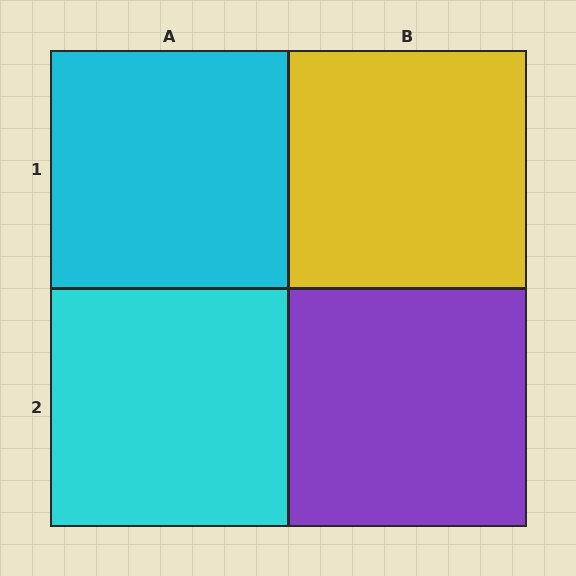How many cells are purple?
1 cell is purple.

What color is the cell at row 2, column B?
Purple.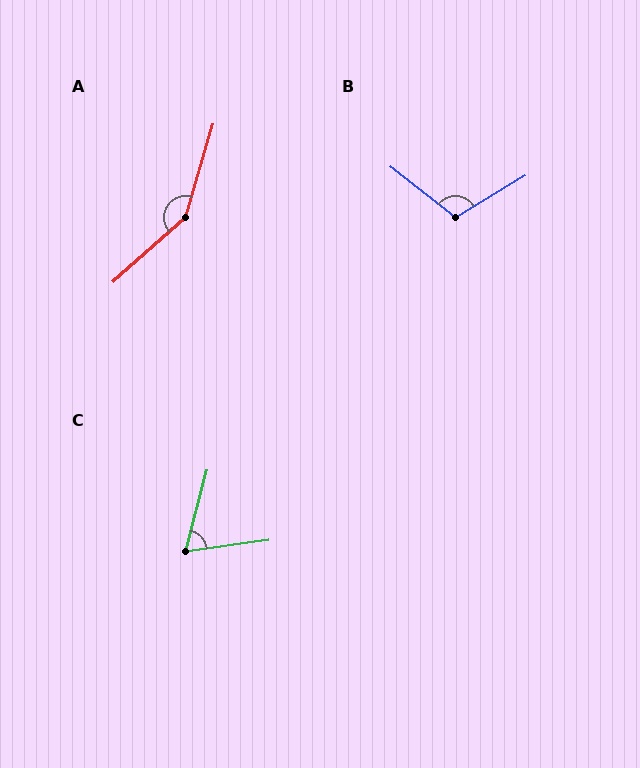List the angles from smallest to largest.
C (68°), B (111°), A (148°).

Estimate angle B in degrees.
Approximately 111 degrees.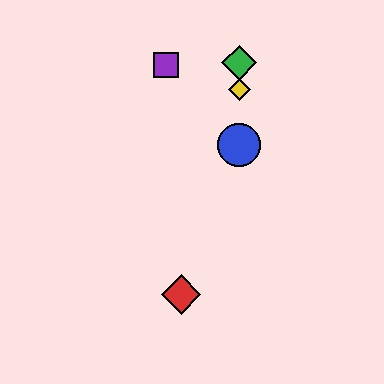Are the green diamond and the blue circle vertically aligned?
Yes, both are at x≈239.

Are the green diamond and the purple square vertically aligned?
No, the green diamond is at x≈239 and the purple square is at x≈166.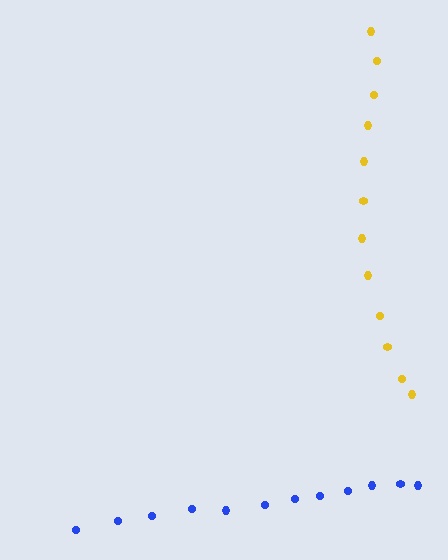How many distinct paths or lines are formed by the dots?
There are 2 distinct paths.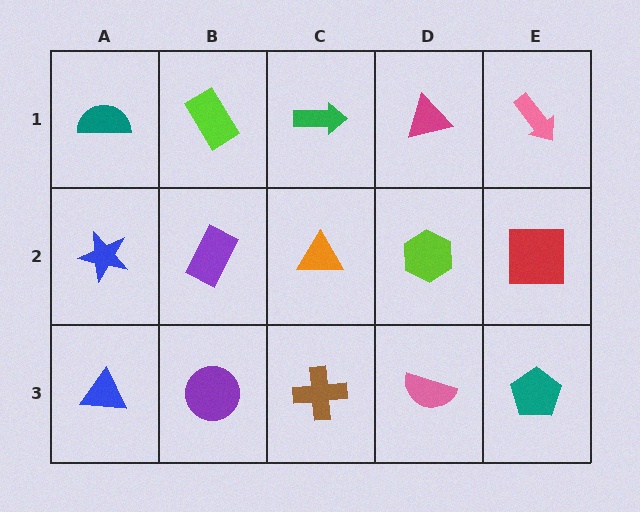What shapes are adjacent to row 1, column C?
An orange triangle (row 2, column C), a lime rectangle (row 1, column B), a magenta triangle (row 1, column D).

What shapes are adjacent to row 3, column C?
An orange triangle (row 2, column C), a purple circle (row 3, column B), a pink semicircle (row 3, column D).